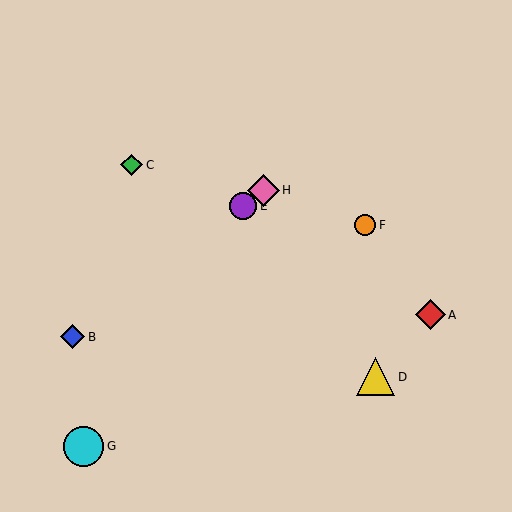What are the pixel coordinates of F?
Object F is at (365, 225).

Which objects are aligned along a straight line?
Objects B, E, H are aligned along a straight line.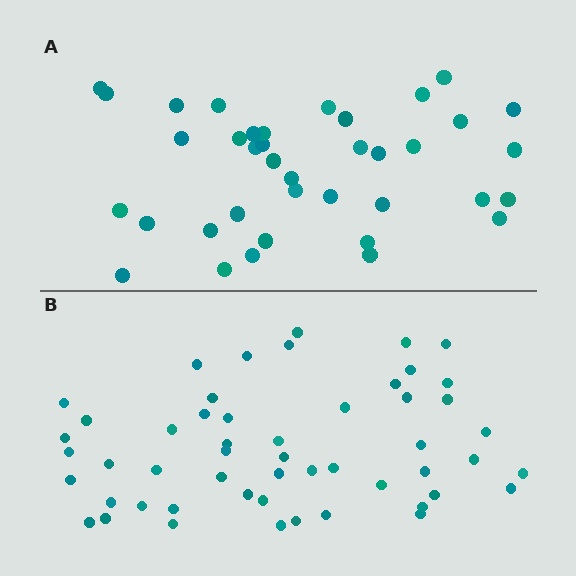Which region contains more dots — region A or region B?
Region B (the bottom region) has more dots.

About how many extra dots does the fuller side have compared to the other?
Region B has approximately 15 more dots than region A.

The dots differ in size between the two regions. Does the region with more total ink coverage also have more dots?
No. Region A has more total ink coverage because its dots are larger, but region B actually contains more individual dots. Total area can be misleading — the number of items is what matters here.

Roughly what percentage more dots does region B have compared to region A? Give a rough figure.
About 35% more.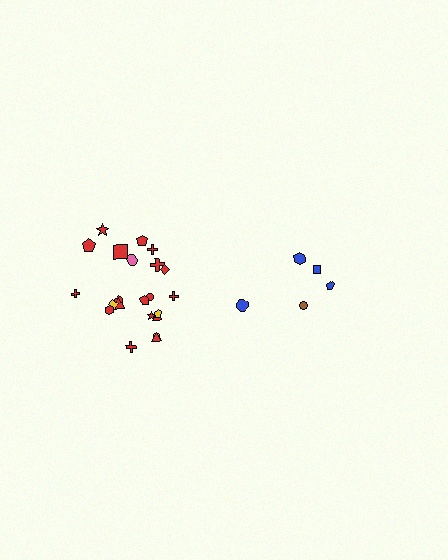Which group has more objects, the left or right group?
The left group.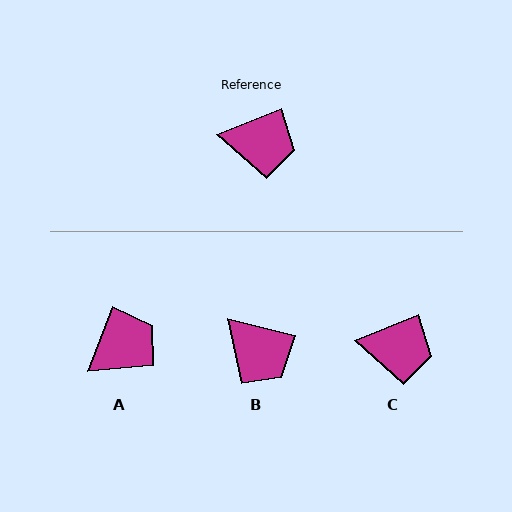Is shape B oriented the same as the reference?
No, it is off by about 36 degrees.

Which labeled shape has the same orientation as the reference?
C.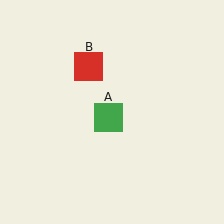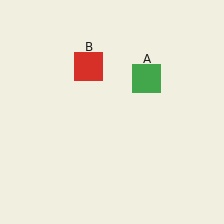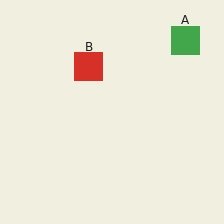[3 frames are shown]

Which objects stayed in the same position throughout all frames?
Red square (object B) remained stationary.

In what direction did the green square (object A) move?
The green square (object A) moved up and to the right.